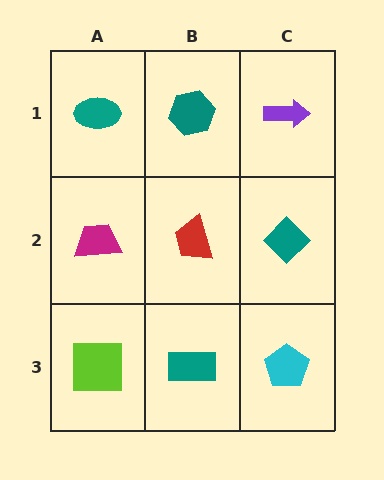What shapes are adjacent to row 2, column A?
A teal ellipse (row 1, column A), a lime square (row 3, column A), a red trapezoid (row 2, column B).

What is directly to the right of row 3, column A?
A teal rectangle.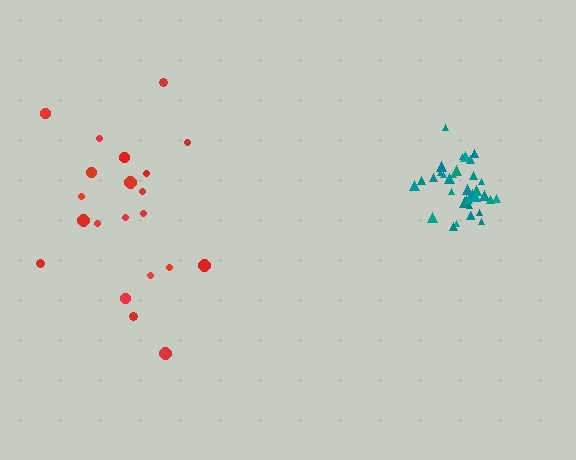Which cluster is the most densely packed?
Teal.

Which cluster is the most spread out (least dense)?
Red.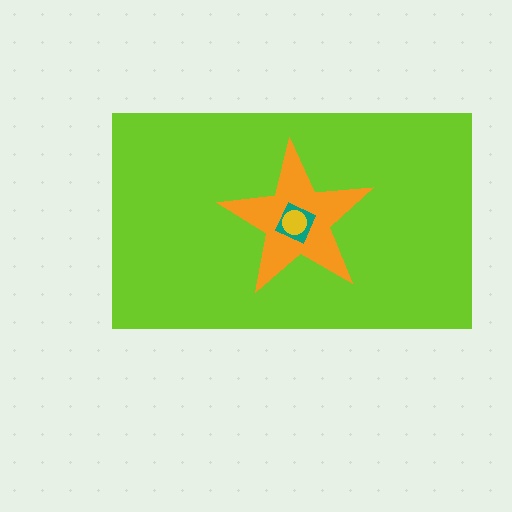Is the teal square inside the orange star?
Yes.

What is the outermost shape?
The lime rectangle.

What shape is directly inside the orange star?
The teal square.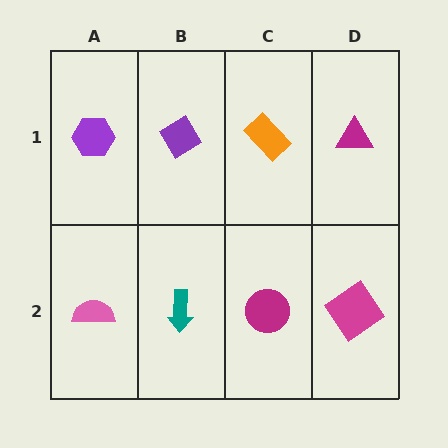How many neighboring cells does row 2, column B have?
3.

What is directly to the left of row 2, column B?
A pink semicircle.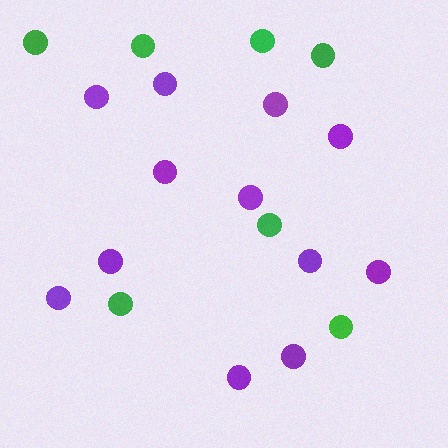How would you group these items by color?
There are 2 groups: one group of green circles (7) and one group of purple circles (12).